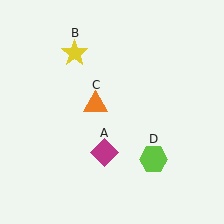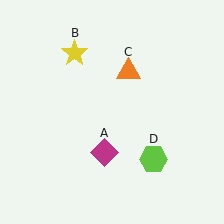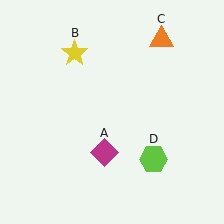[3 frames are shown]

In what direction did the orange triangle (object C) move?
The orange triangle (object C) moved up and to the right.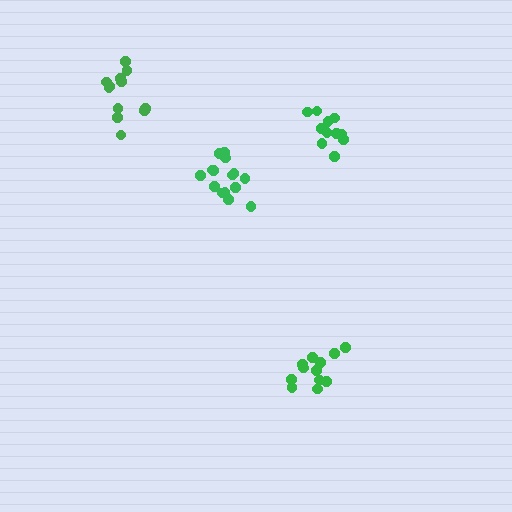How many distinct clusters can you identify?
There are 4 distinct clusters.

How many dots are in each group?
Group 1: 15 dots, Group 2: 13 dots, Group 3: 12 dots, Group 4: 12 dots (52 total).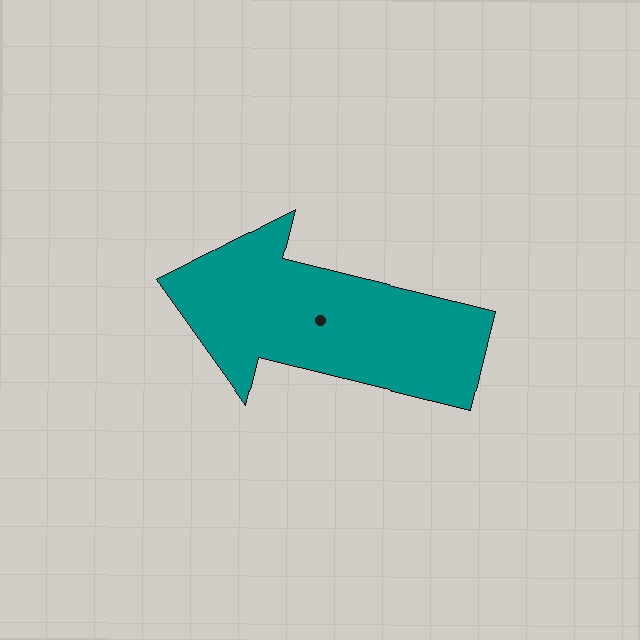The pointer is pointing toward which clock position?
Roughly 9 o'clock.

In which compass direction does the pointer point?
West.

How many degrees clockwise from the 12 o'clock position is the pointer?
Approximately 284 degrees.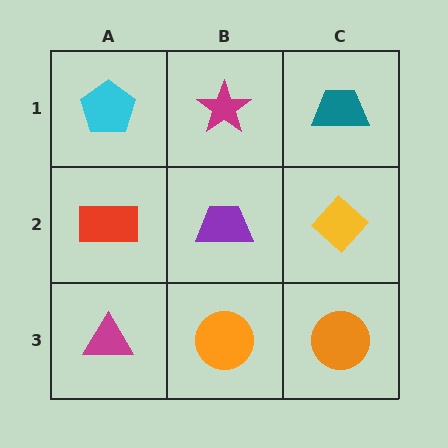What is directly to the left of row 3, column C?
An orange circle.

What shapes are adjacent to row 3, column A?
A red rectangle (row 2, column A), an orange circle (row 3, column B).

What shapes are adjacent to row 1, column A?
A red rectangle (row 2, column A), a magenta star (row 1, column B).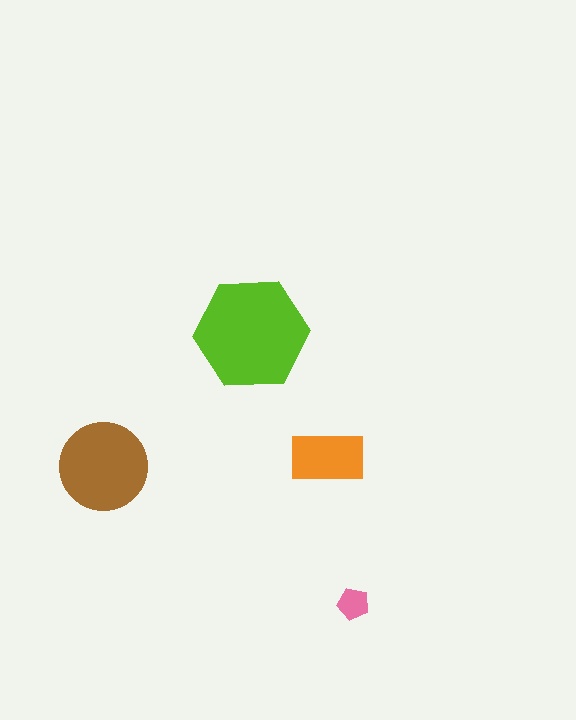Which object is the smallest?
The pink pentagon.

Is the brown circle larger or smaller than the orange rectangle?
Larger.